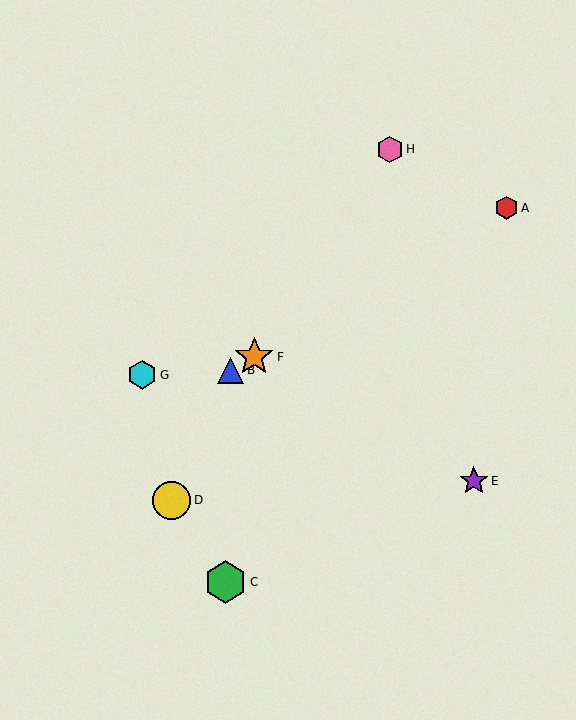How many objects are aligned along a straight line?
3 objects (A, B, F) are aligned along a straight line.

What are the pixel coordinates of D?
Object D is at (172, 500).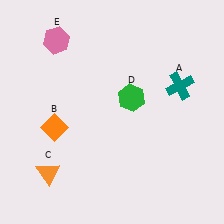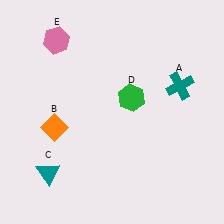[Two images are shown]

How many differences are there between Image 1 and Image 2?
There is 1 difference between the two images.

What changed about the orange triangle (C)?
In Image 1, C is orange. In Image 2, it changed to teal.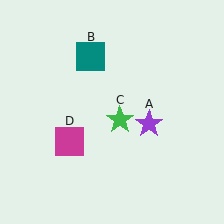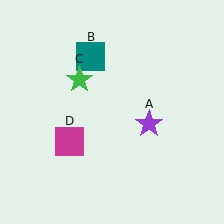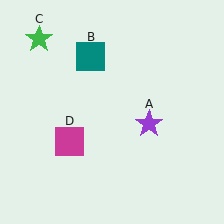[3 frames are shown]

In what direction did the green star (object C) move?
The green star (object C) moved up and to the left.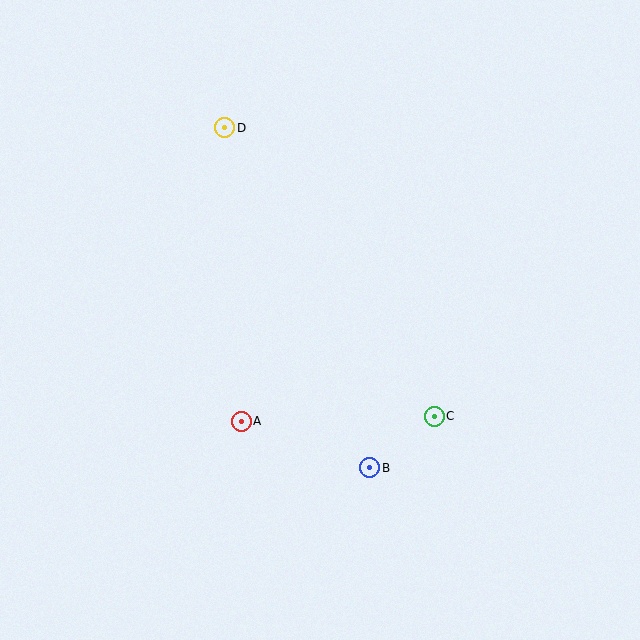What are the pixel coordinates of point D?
Point D is at (225, 128).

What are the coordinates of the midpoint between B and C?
The midpoint between B and C is at (402, 442).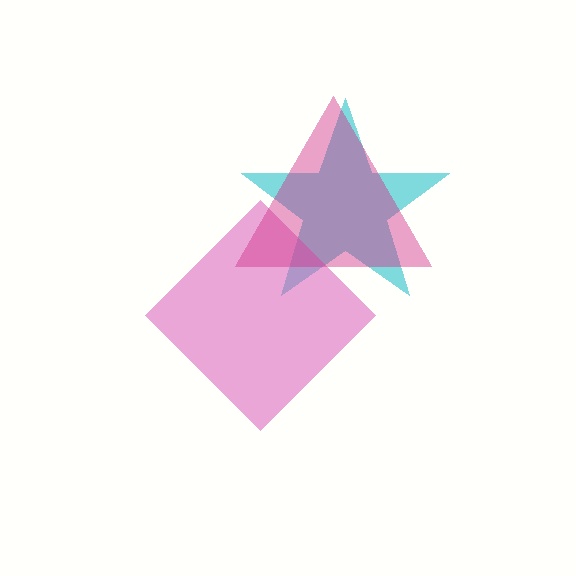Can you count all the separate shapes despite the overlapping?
Yes, there are 3 separate shapes.